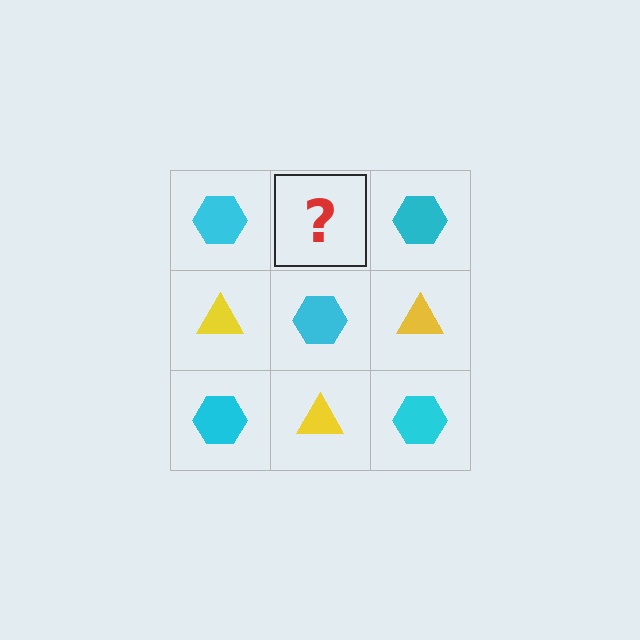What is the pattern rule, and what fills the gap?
The rule is that it alternates cyan hexagon and yellow triangle in a checkerboard pattern. The gap should be filled with a yellow triangle.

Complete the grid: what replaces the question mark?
The question mark should be replaced with a yellow triangle.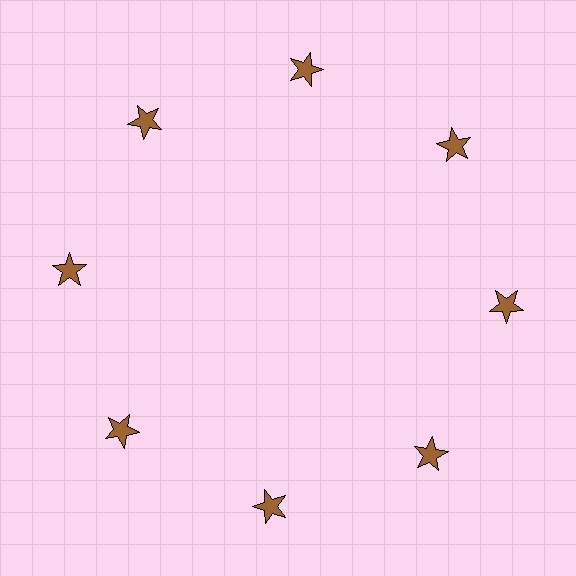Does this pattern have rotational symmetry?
Yes, this pattern has 8-fold rotational symmetry. It looks the same after rotating 45 degrees around the center.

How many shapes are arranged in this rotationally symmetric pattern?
There are 8 shapes, arranged in 8 groups of 1.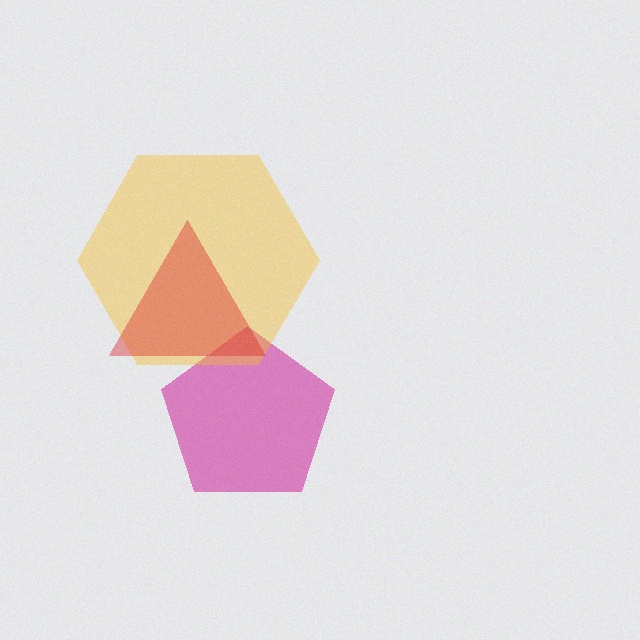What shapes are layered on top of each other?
The layered shapes are: a magenta pentagon, a yellow hexagon, a red triangle.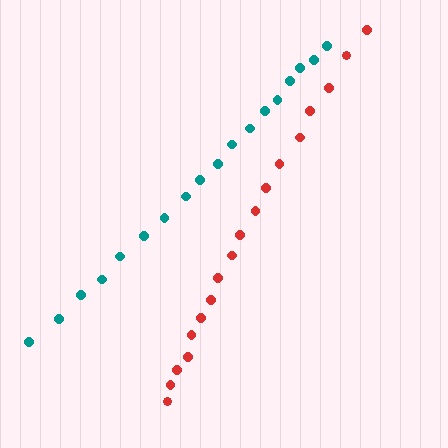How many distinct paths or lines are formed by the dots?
There are 2 distinct paths.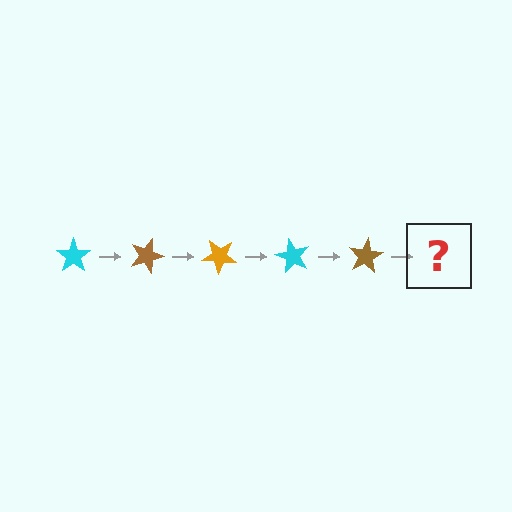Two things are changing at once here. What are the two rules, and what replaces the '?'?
The two rules are that it rotates 20 degrees each step and the color cycles through cyan, brown, and orange. The '?' should be an orange star, rotated 100 degrees from the start.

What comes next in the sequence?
The next element should be an orange star, rotated 100 degrees from the start.